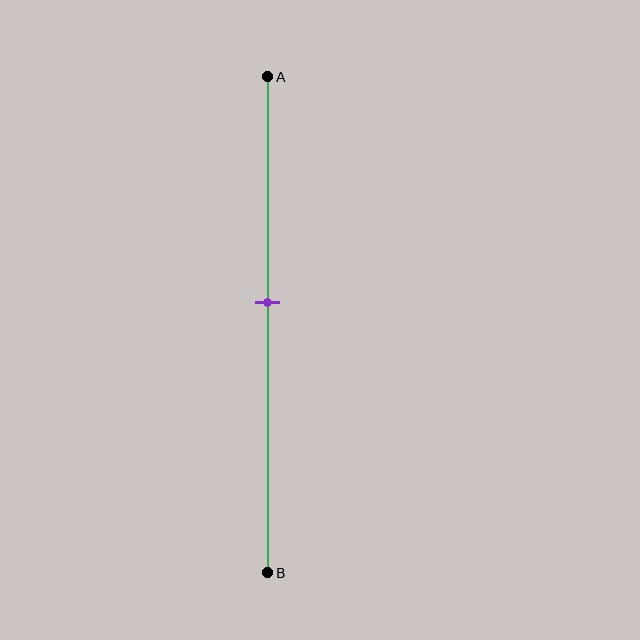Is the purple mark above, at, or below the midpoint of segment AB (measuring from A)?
The purple mark is above the midpoint of segment AB.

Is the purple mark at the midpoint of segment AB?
No, the mark is at about 45% from A, not at the 50% midpoint.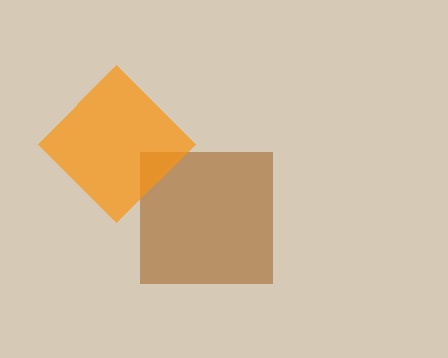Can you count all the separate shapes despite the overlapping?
Yes, there are 2 separate shapes.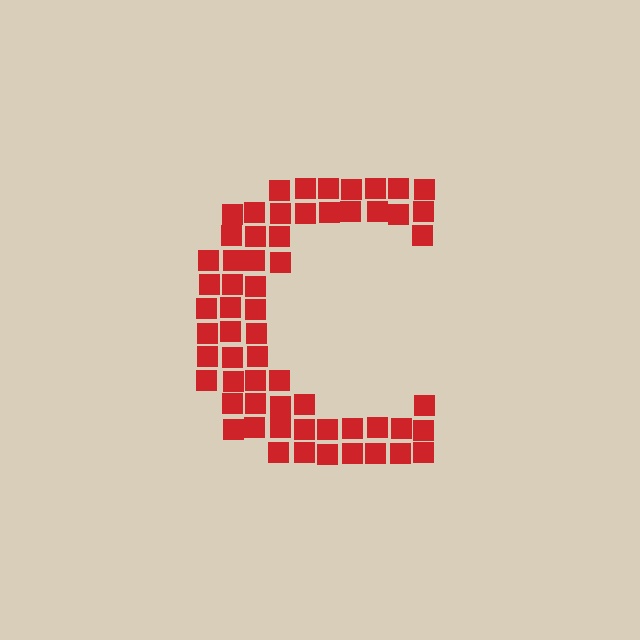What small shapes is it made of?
It is made of small squares.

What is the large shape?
The large shape is the letter C.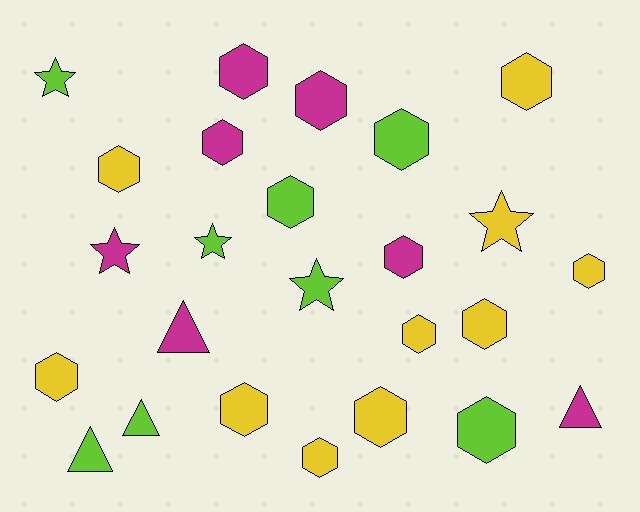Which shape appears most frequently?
Hexagon, with 16 objects.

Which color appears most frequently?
Yellow, with 10 objects.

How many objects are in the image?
There are 25 objects.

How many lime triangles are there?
There are 2 lime triangles.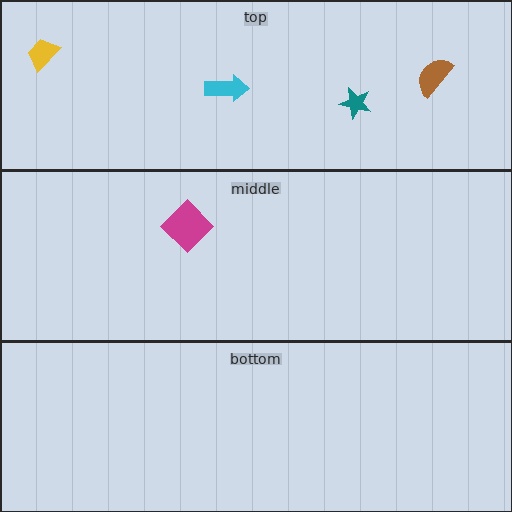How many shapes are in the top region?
4.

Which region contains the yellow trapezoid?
The top region.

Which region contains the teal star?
The top region.